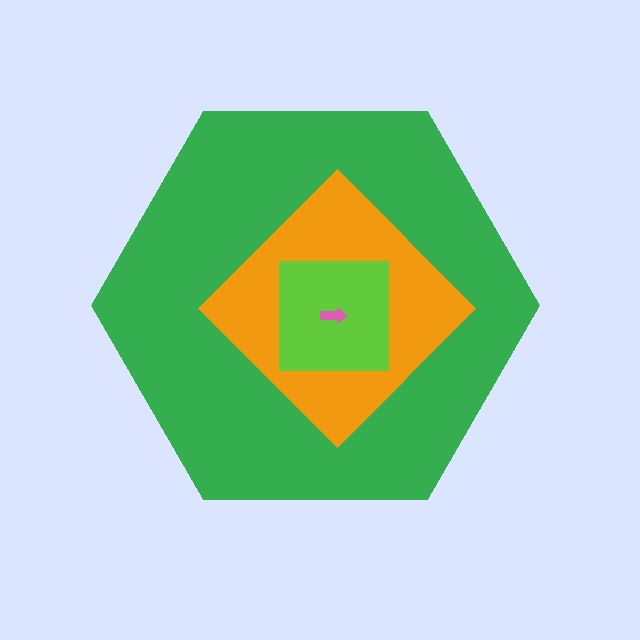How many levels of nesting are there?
4.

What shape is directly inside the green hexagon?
The orange diamond.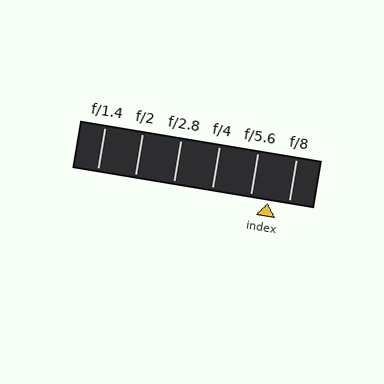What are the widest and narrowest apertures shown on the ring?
The widest aperture shown is f/1.4 and the narrowest is f/8.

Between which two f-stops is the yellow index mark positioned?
The index mark is between f/5.6 and f/8.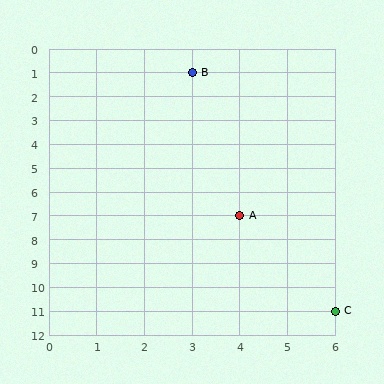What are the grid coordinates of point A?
Point A is at grid coordinates (4, 7).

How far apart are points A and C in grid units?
Points A and C are 2 columns and 4 rows apart (about 4.5 grid units diagonally).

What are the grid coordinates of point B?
Point B is at grid coordinates (3, 1).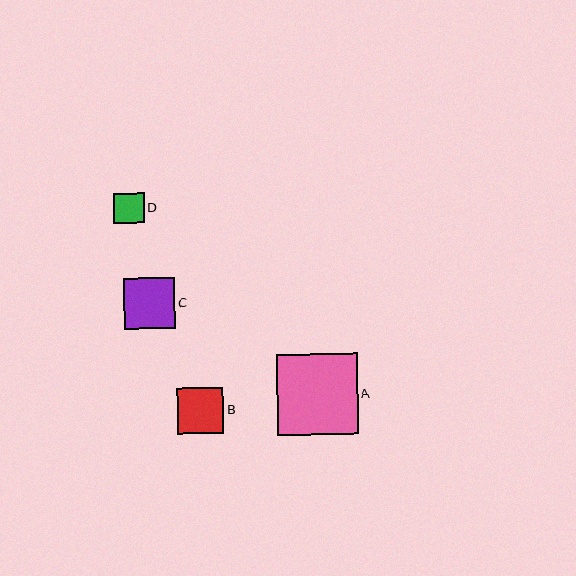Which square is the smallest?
Square D is the smallest with a size of approximately 31 pixels.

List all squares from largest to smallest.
From largest to smallest: A, C, B, D.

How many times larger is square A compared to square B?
Square A is approximately 1.7 times the size of square B.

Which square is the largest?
Square A is the largest with a size of approximately 81 pixels.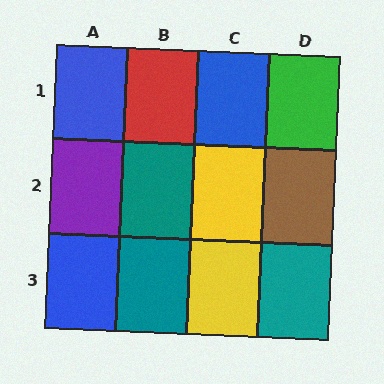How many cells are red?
1 cell is red.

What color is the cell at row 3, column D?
Teal.